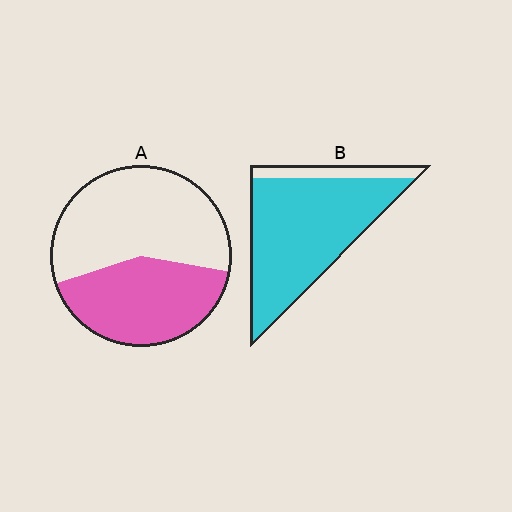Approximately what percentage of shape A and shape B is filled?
A is approximately 40% and B is approximately 85%.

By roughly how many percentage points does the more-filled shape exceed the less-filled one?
By roughly 45 percentage points (B over A).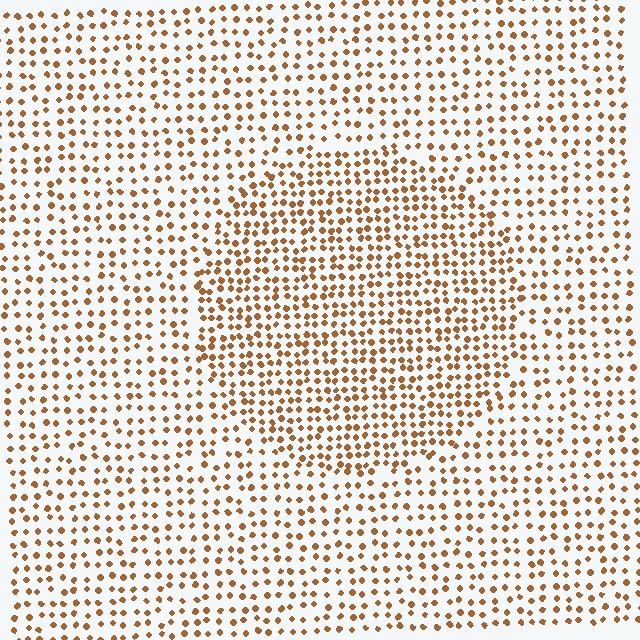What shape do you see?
I see a circle.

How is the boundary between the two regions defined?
The boundary is defined by a change in element density (approximately 1.6x ratio). All elements are the same color, size, and shape.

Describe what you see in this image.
The image contains small brown elements arranged at two different densities. A circle-shaped region is visible where the elements are more densely packed than the surrounding area.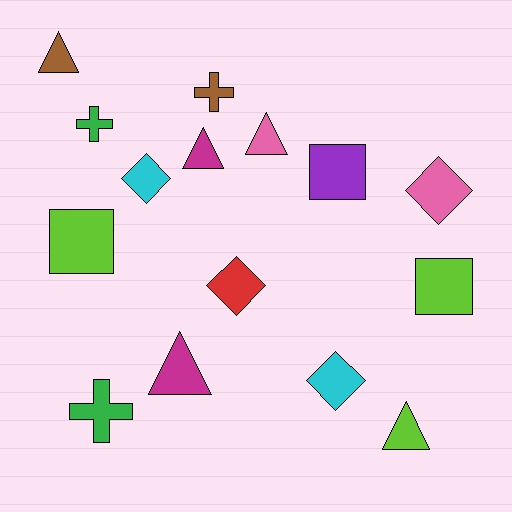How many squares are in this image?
There are 3 squares.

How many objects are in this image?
There are 15 objects.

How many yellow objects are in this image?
There are no yellow objects.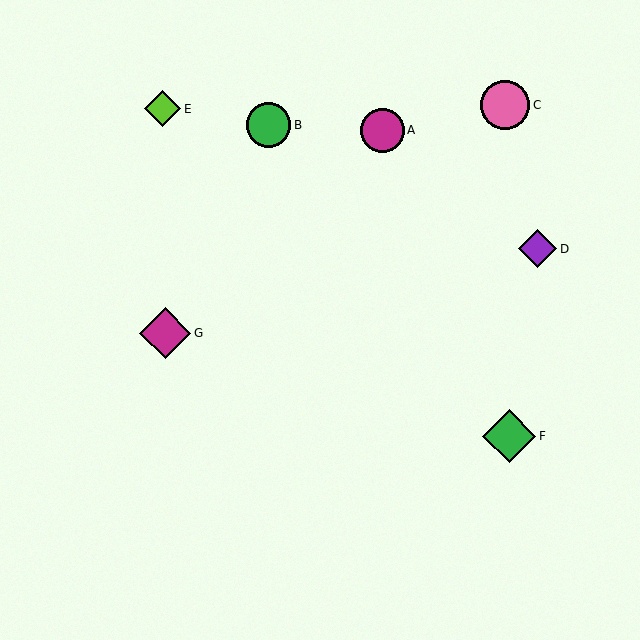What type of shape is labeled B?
Shape B is a green circle.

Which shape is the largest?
The green diamond (labeled F) is the largest.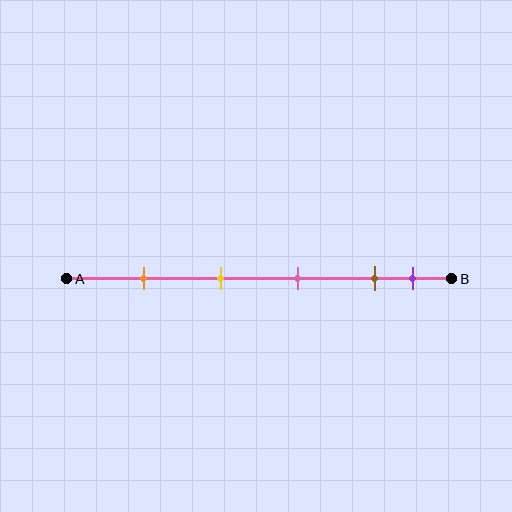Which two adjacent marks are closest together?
The brown and purple marks are the closest adjacent pair.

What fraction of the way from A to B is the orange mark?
The orange mark is approximately 20% (0.2) of the way from A to B.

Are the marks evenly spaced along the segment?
No, the marks are not evenly spaced.